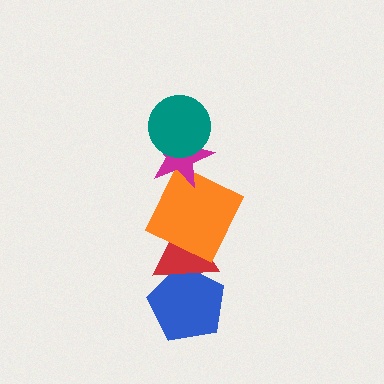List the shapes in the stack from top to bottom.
From top to bottom: the teal circle, the magenta star, the orange square, the red triangle, the blue pentagon.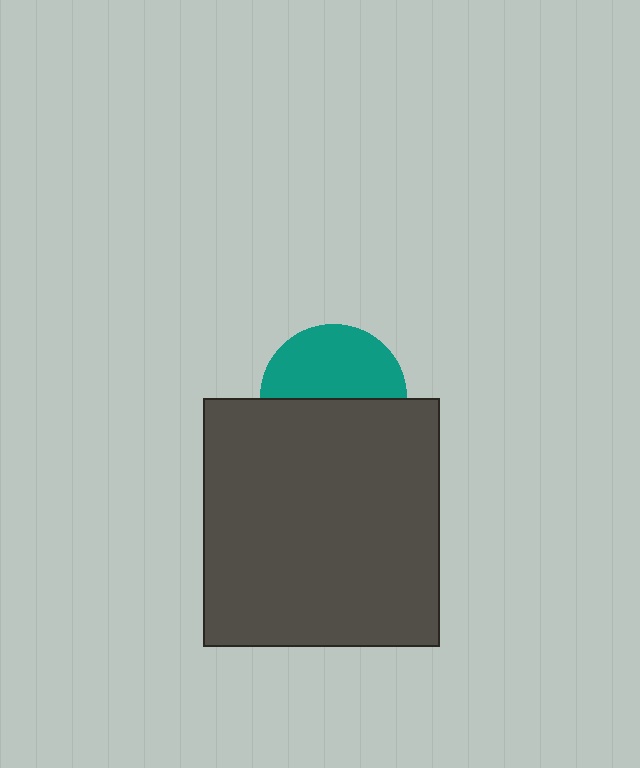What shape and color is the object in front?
The object in front is a dark gray rectangle.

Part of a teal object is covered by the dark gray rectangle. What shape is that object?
It is a circle.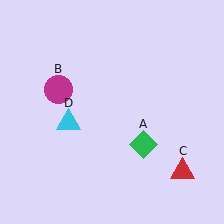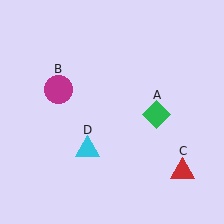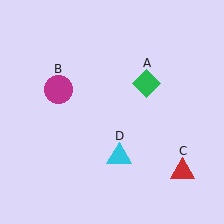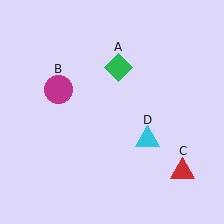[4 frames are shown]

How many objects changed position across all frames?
2 objects changed position: green diamond (object A), cyan triangle (object D).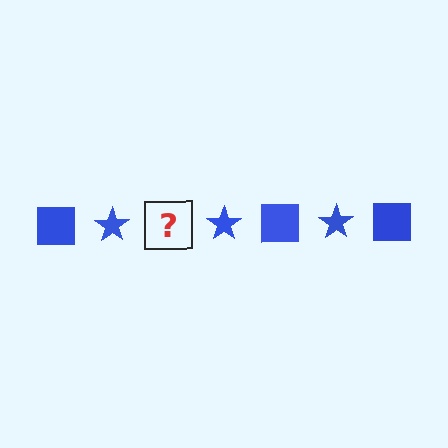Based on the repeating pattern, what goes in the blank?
The blank should be a blue square.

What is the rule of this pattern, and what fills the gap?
The rule is that the pattern cycles through square, star shapes in blue. The gap should be filled with a blue square.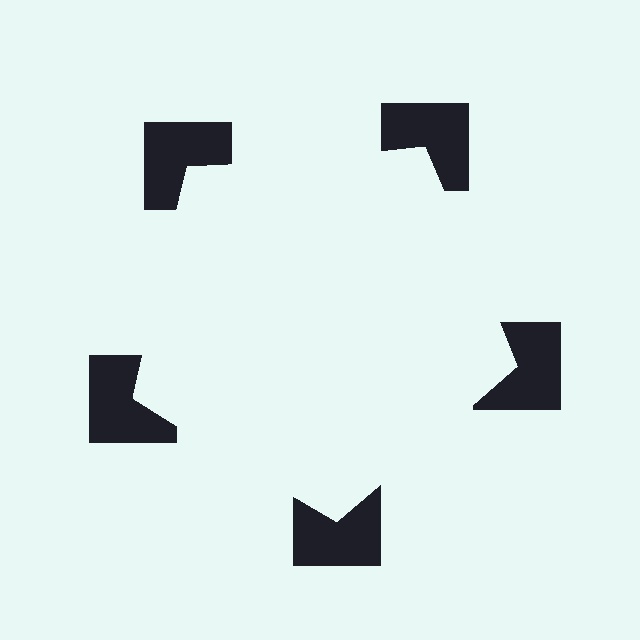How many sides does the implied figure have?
5 sides.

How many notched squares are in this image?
There are 5 — one at each vertex of the illusory pentagon.